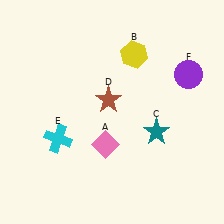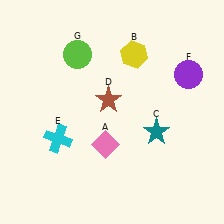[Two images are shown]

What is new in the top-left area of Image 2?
A lime circle (G) was added in the top-left area of Image 2.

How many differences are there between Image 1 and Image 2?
There is 1 difference between the two images.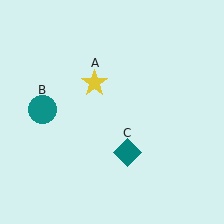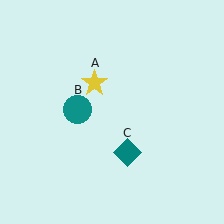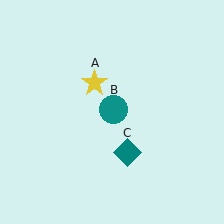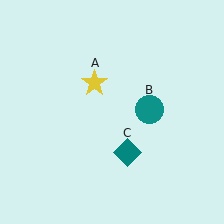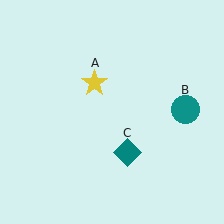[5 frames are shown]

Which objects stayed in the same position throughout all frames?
Yellow star (object A) and teal diamond (object C) remained stationary.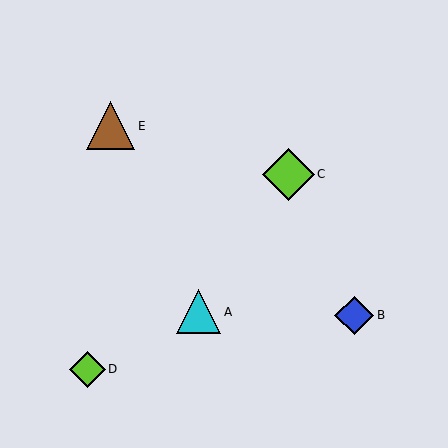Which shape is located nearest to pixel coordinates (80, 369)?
The lime diamond (labeled D) at (88, 369) is nearest to that location.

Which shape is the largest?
The lime diamond (labeled C) is the largest.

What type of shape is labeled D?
Shape D is a lime diamond.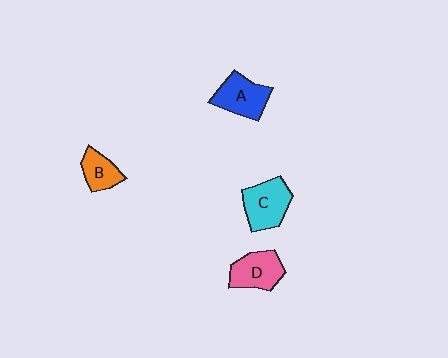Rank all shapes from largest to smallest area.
From largest to smallest: C (cyan), A (blue), D (pink), B (orange).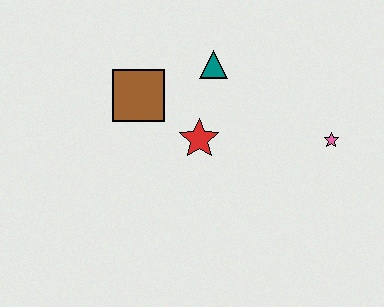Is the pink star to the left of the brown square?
No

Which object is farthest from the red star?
The pink star is farthest from the red star.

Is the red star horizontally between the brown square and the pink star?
Yes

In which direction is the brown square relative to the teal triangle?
The brown square is to the left of the teal triangle.